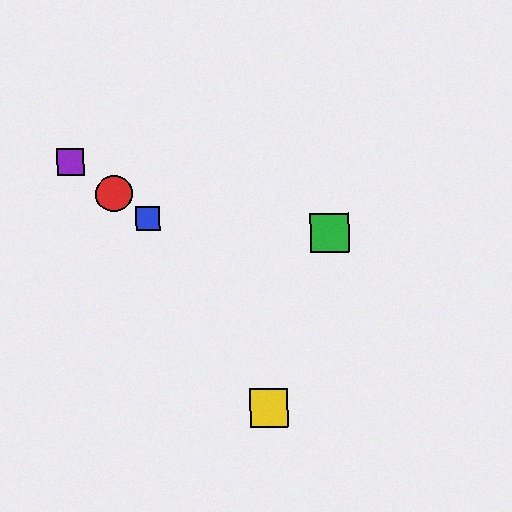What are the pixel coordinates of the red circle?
The red circle is at (114, 194).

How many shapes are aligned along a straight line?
3 shapes (the red circle, the blue square, the purple square) are aligned along a straight line.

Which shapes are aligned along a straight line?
The red circle, the blue square, the purple square are aligned along a straight line.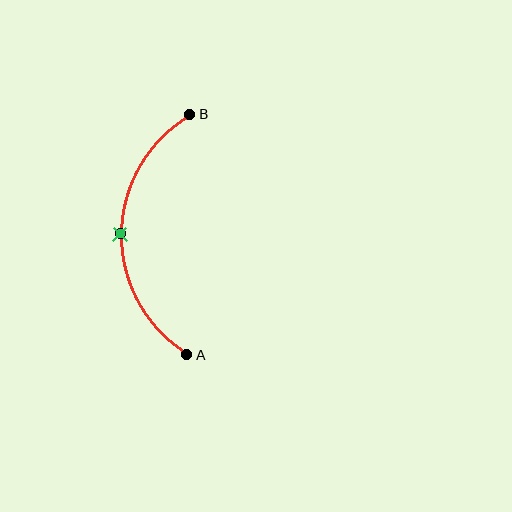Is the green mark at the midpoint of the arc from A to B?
Yes. The green mark lies on the arc at equal arc-length from both A and B — it is the arc midpoint.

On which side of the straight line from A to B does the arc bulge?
The arc bulges to the left of the straight line connecting A and B.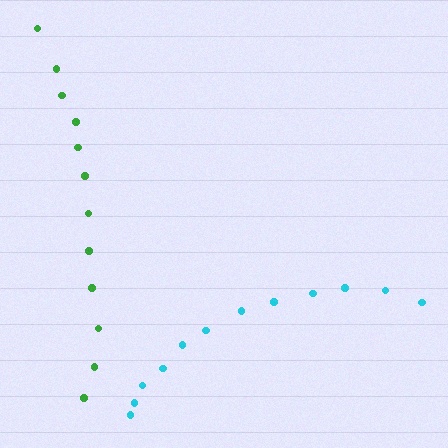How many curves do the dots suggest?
There are 2 distinct paths.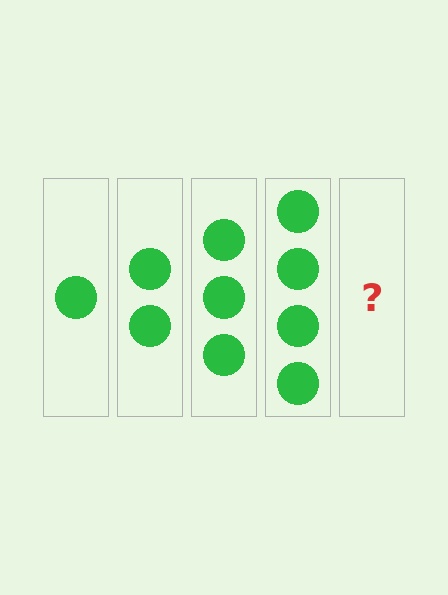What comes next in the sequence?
The next element should be 5 circles.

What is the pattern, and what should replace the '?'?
The pattern is that each step adds one more circle. The '?' should be 5 circles.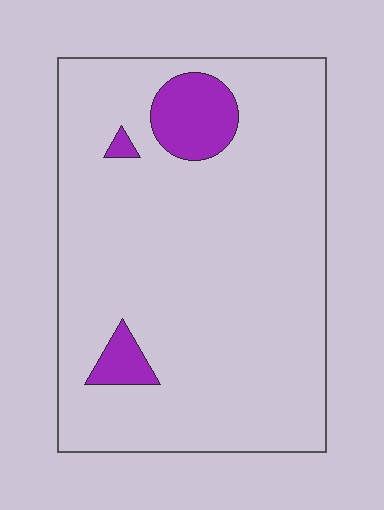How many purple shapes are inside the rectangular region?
3.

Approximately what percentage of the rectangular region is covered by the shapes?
Approximately 10%.